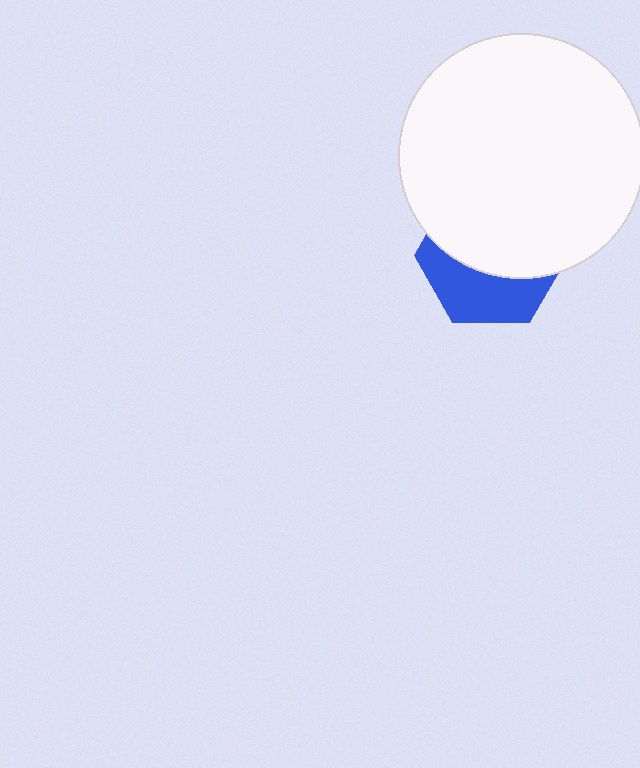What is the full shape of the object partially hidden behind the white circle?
The partially hidden object is a blue hexagon.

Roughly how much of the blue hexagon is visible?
A small part of it is visible (roughly 39%).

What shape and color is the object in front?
The object in front is a white circle.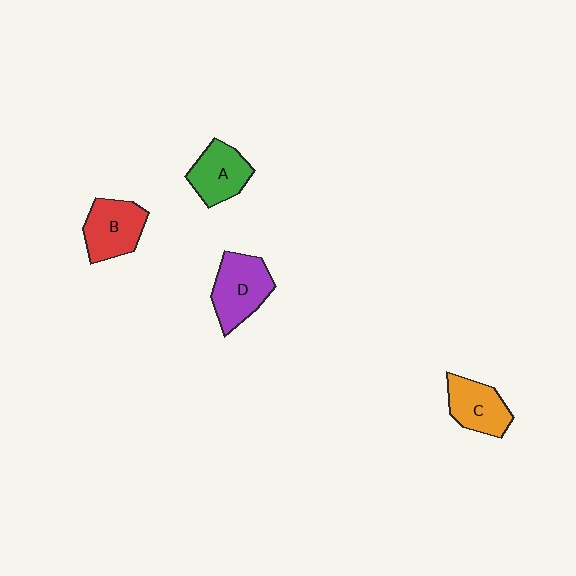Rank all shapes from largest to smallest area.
From largest to smallest: D (purple), B (red), A (green), C (orange).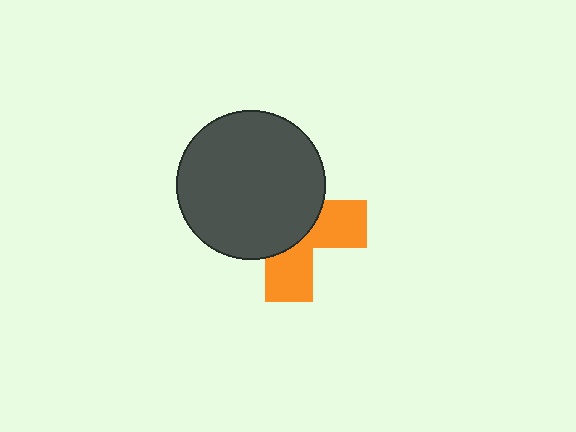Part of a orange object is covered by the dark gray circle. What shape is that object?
It is a cross.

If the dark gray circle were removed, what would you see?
You would see the complete orange cross.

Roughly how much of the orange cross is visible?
A small part of it is visible (roughly 40%).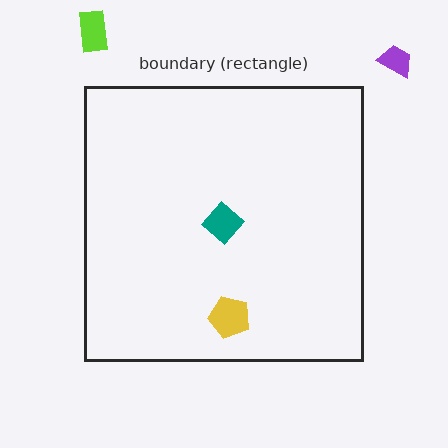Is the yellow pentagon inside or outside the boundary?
Inside.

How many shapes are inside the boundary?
2 inside, 2 outside.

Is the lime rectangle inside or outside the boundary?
Outside.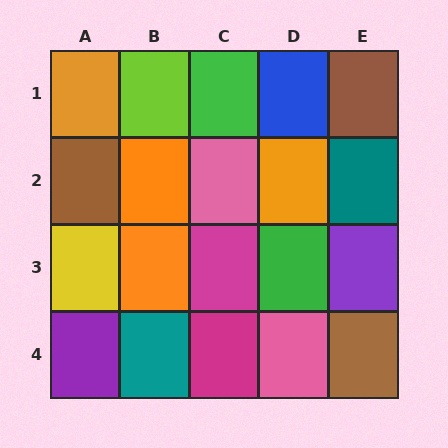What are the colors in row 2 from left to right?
Brown, orange, pink, orange, teal.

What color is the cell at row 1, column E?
Brown.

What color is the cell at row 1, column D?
Blue.